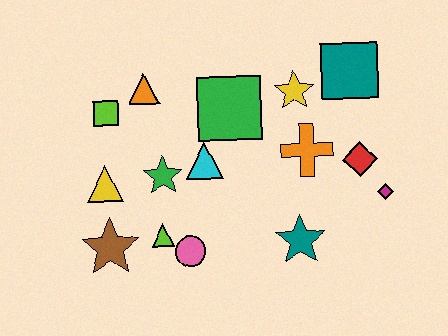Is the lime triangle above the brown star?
Yes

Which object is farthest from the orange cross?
The brown star is farthest from the orange cross.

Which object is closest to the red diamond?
The magenta diamond is closest to the red diamond.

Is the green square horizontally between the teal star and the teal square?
No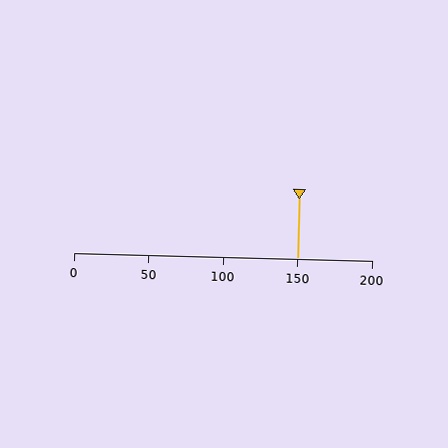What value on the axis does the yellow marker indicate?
The marker indicates approximately 150.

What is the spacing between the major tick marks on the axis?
The major ticks are spaced 50 apart.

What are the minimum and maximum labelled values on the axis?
The axis runs from 0 to 200.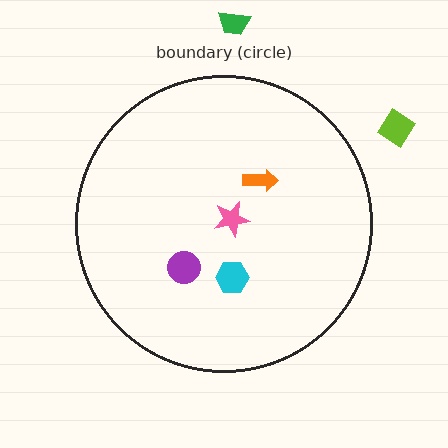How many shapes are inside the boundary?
4 inside, 2 outside.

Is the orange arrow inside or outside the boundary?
Inside.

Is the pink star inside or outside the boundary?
Inside.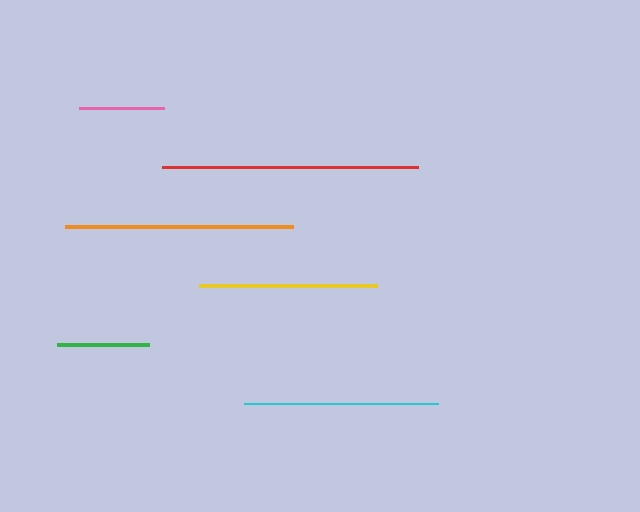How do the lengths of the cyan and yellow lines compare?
The cyan and yellow lines are approximately the same length.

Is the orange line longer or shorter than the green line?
The orange line is longer than the green line.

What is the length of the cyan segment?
The cyan segment is approximately 194 pixels long.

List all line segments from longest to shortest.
From longest to shortest: red, orange, cyan, yellow, green, pink.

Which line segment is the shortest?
The pink line is the shortest at approximately 85 pixels.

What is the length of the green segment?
The green segment is approximately 91 pixels long.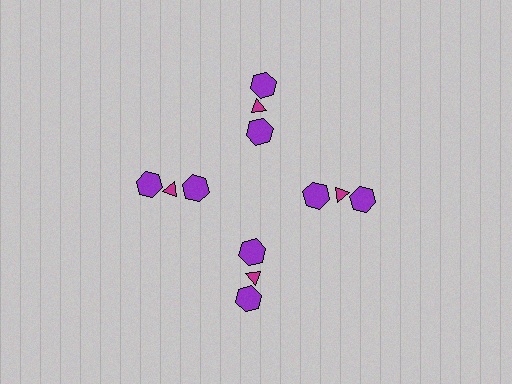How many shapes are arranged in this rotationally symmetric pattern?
There are 12 shapes, arranged in 4 groups of 3.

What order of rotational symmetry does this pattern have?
This pattern has 4-fold rotational symmetry.